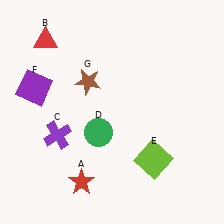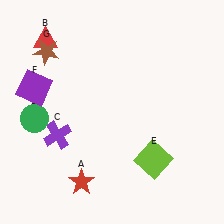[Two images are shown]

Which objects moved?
The objects that moved are: the green circle (D), the brown star (G).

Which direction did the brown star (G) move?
The brown star (G) moved left.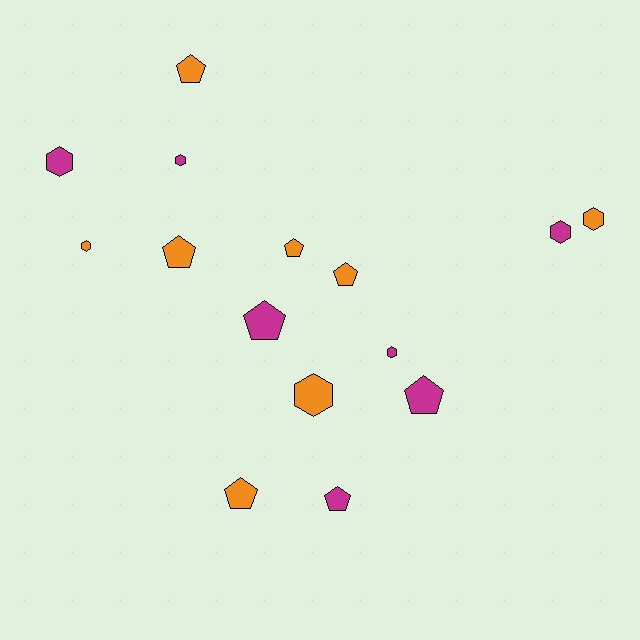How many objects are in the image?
There are 15 objects.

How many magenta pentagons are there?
There are 3 magenta pentagons.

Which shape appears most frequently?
Pentagon, with 8 objects.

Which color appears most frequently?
Orange, with 8 objects.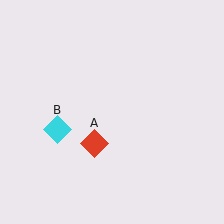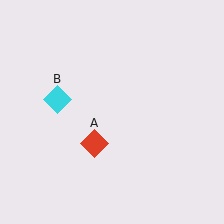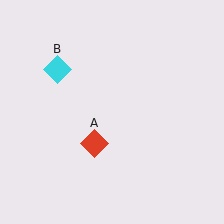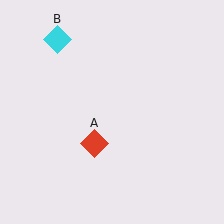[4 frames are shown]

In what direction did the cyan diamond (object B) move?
The cyan diamond (object B) moved up.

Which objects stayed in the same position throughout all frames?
Red diamond (object A) remained stationary.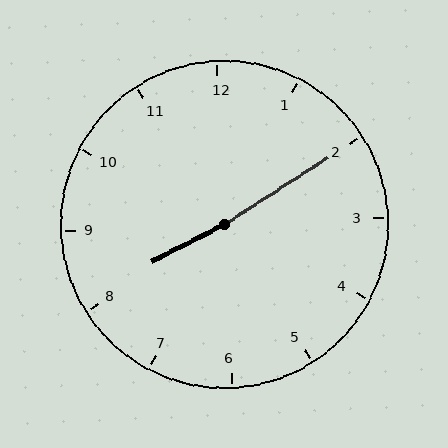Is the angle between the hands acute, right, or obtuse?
It is obtuse.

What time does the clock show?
8:10.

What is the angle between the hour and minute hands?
Approximately 175 degrees.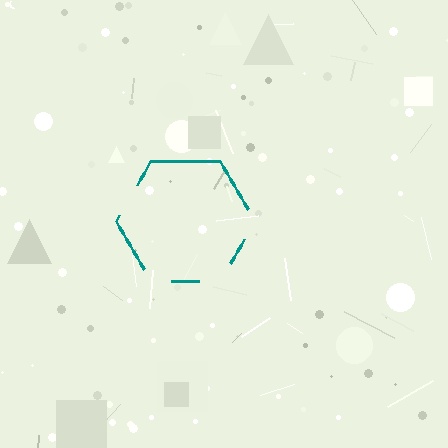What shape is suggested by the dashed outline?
The dashed outline suggests a hexagon.